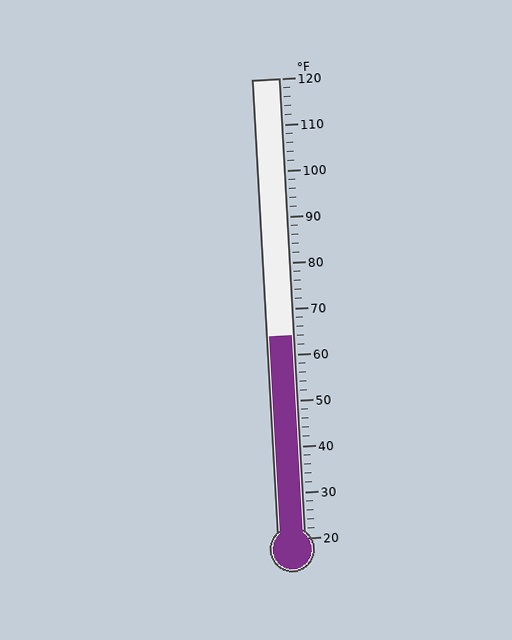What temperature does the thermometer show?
The thermometer shows approximately 64°F.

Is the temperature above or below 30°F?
The temperature is above 30°F.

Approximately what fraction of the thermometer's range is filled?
The thermometer is filled to approximately 45% of its range.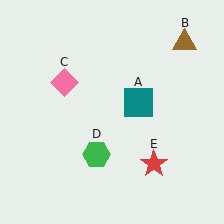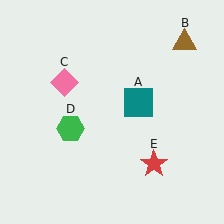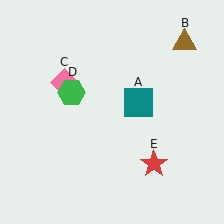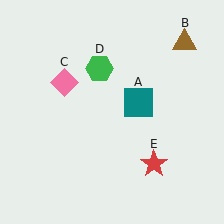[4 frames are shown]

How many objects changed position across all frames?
1 object changed position: green hexagon (object D).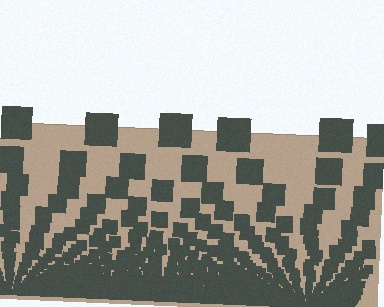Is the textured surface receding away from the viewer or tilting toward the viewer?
The surface appears to tilt toward the viewer. Texture elements get larger and sparser toward the top.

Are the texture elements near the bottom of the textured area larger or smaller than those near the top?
Smaller. The gradient is inverted — elements near the bottom are smaller and denser.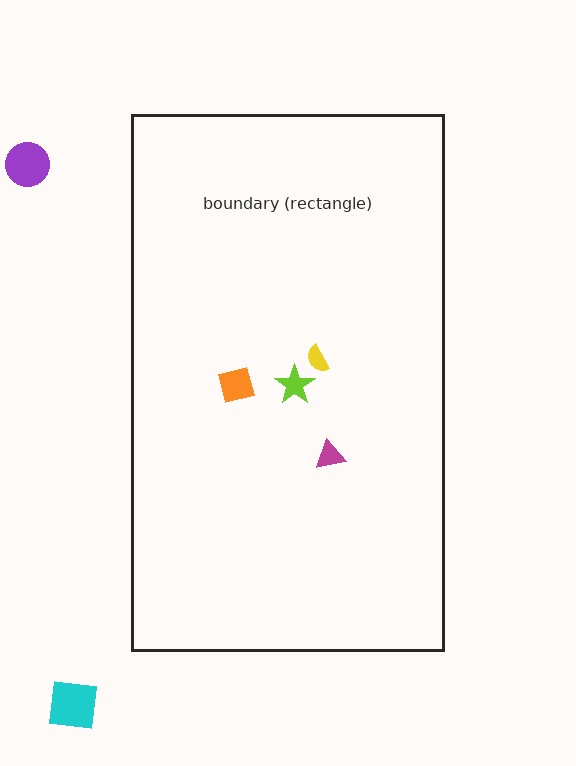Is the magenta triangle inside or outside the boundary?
Inside.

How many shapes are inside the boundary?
4 inside, 2 outside.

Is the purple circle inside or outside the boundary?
Outside.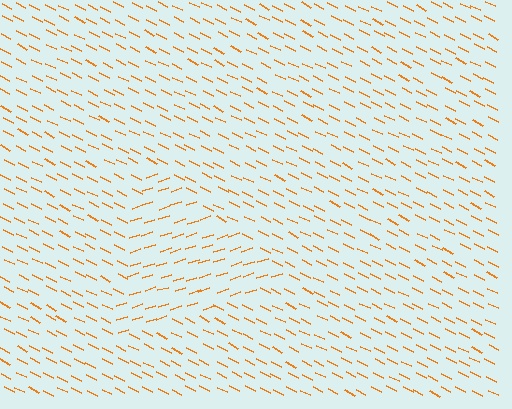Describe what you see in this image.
The image is filled with small orange line segments. A triangle region in the image has lines oriented differently from the surrounding lines, creating a visible texture boundary.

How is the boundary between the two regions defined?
The boundary is defined purely by a change in line orientation (approximately 45 degrees difference). All lines are the same color and thickness.